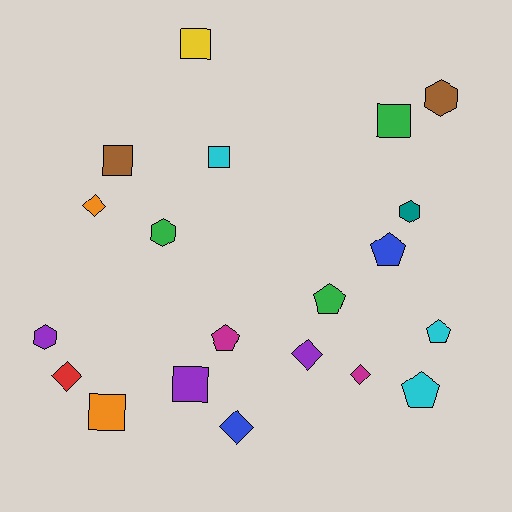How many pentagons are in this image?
There are 5 pentagons.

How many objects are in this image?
There are 20 objects.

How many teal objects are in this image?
There is 1 teal object.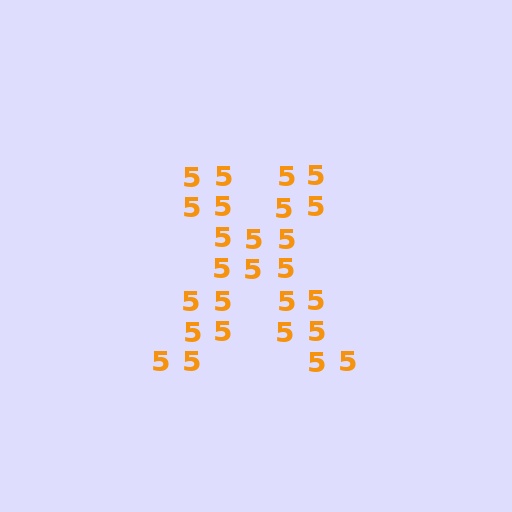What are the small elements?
The small elements are digit 5's.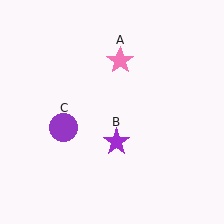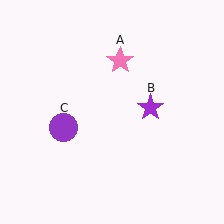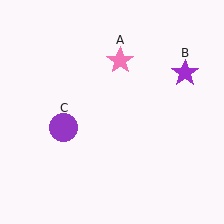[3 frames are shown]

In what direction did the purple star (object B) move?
The purple star (object B) moved up and to the right.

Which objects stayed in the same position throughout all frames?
Pink star (object A) and purple circle (object C) remained stationary.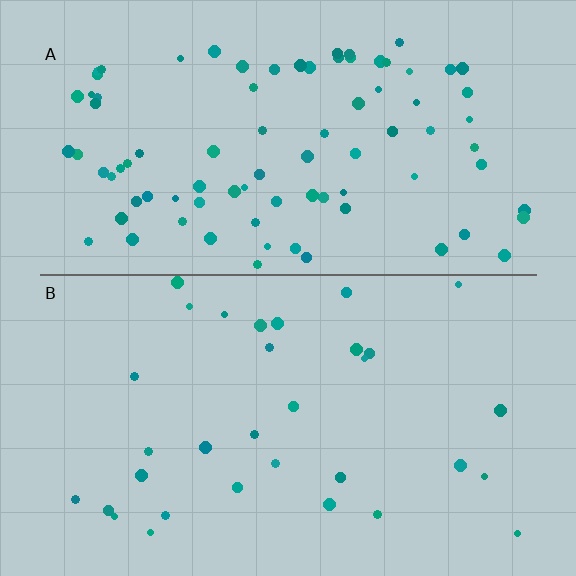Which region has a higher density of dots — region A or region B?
A (the top).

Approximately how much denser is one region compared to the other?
Approximately 2.7× — region A over region B.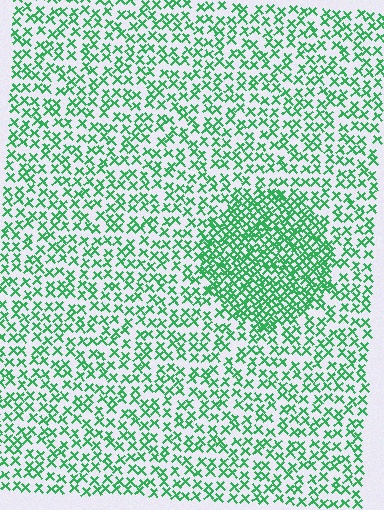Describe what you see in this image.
The image contains small green elements arranged at two different densities. A circle-shaped region is visible where the elements are more densely packed than the surrounding area.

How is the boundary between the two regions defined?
The boundary is defined by a change in element density (approximately 2.2x ratio). All elements are the same color, size, and shape.